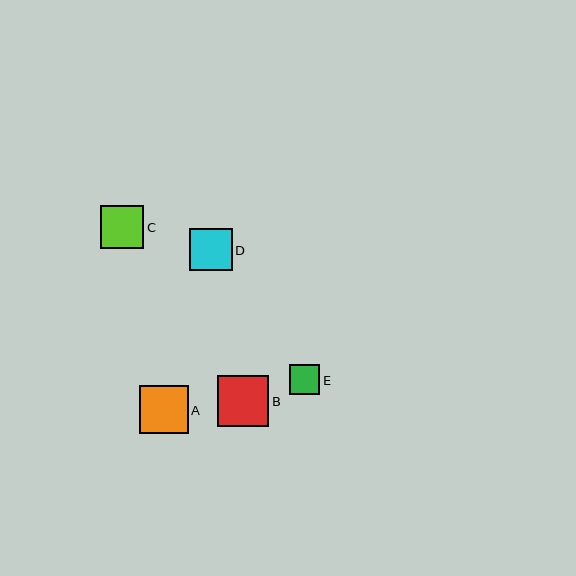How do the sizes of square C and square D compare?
Square C and square D are approximately the same size.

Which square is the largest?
Square B is the largest with a size of approximately 51 pixels.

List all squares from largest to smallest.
From largest to smallest: B, A, C, D, E.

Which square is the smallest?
Square E is the smallest with a size of approximately 30 pixels.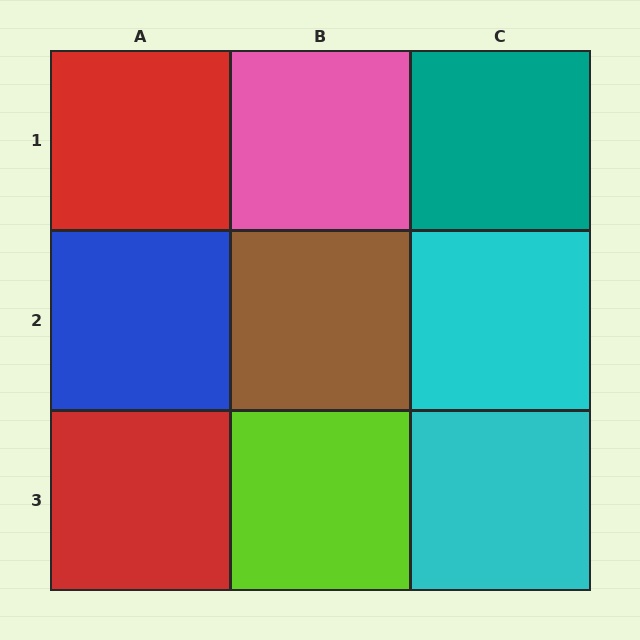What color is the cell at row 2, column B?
Brown.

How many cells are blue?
1 cell is blue.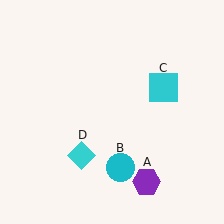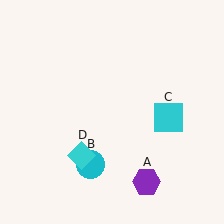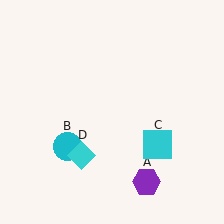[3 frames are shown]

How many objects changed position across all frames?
2 objects changed position: cyan circle (object B), cyan square (object C).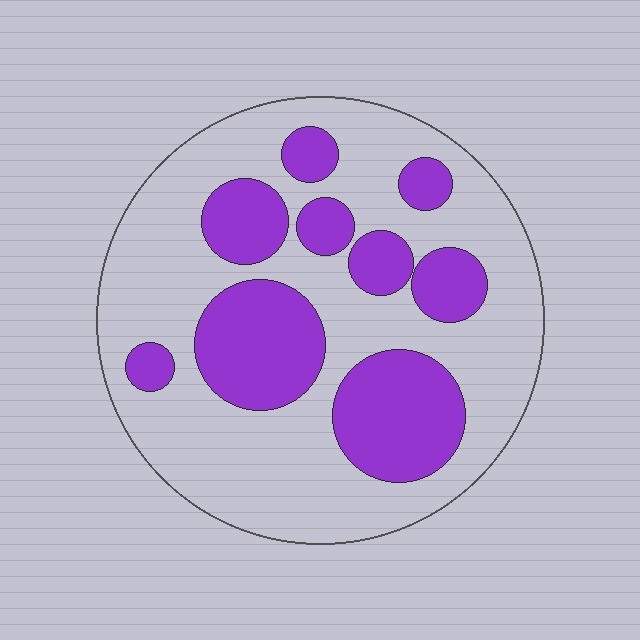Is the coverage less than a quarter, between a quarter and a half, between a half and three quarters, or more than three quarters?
Between a quarter and a half.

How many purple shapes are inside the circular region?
9.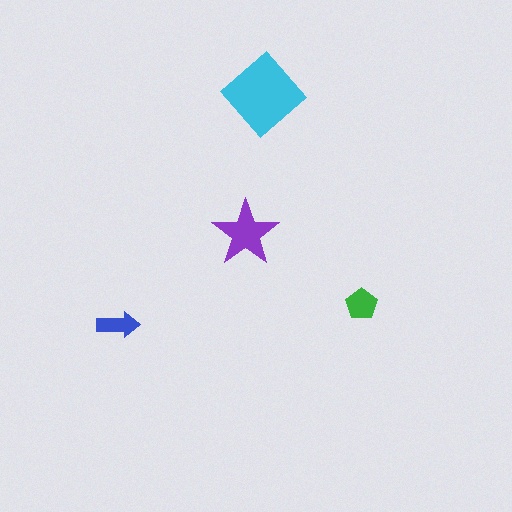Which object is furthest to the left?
The blue arrow is leftmost.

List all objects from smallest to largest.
The blue arrow, the green pentagon, the purple star, the cyan diamond.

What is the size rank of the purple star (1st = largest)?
2nd.